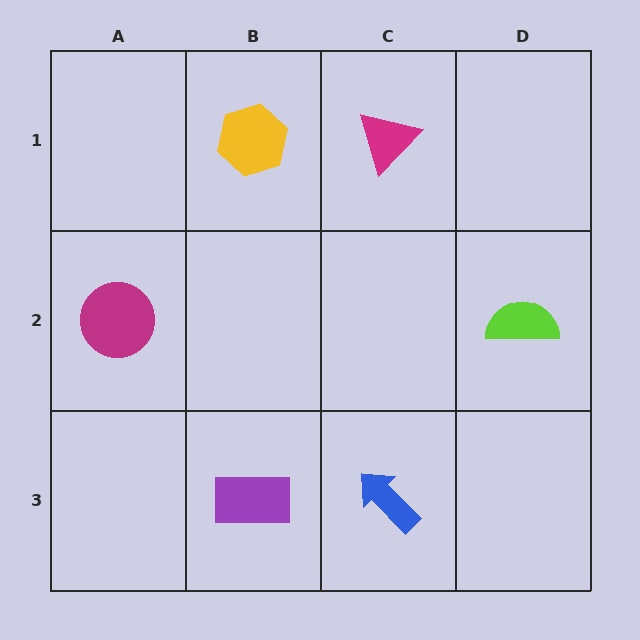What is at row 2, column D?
A lime semicircle.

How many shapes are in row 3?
2 shapes.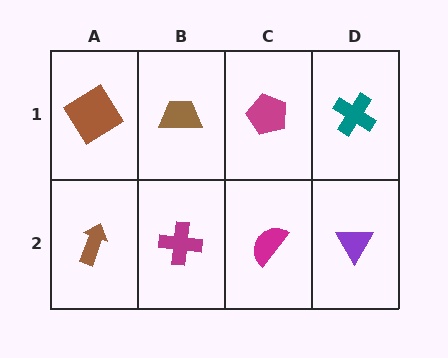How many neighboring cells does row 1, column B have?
3.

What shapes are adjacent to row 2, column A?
A brown diamond (row 1, column A), a magenta cross (row 2, column B).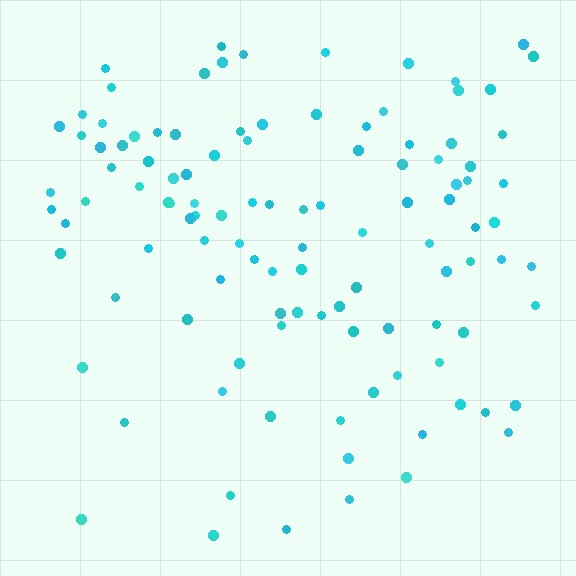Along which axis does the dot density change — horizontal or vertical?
Vertical.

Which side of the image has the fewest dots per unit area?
The bottom.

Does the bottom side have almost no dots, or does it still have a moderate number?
Still a moderate number, just noticeably fewer than the top.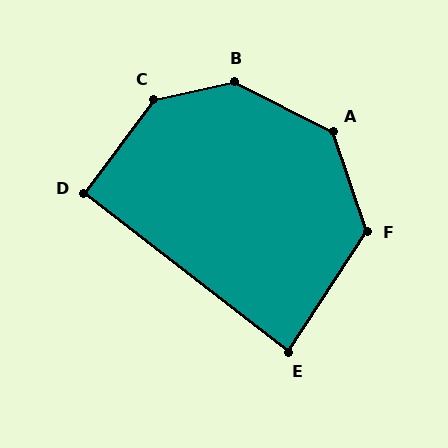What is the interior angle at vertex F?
Approximately 128 degrees (obtuse).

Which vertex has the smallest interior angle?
E, at approximately 85 degrees.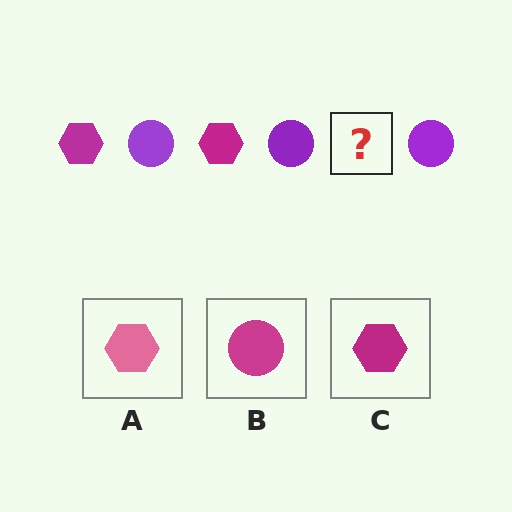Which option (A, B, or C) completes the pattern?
C.